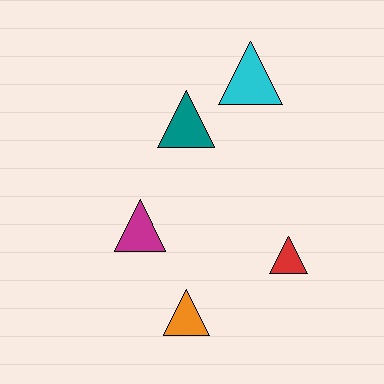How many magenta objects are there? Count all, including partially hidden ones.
There is 1 magenta object.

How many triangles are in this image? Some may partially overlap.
There are 5 triangles.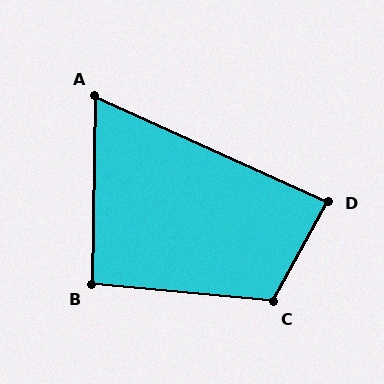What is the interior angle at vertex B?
Approximately 94 degrees (approximately right).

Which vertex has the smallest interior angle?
A, at approximately 67 degrees.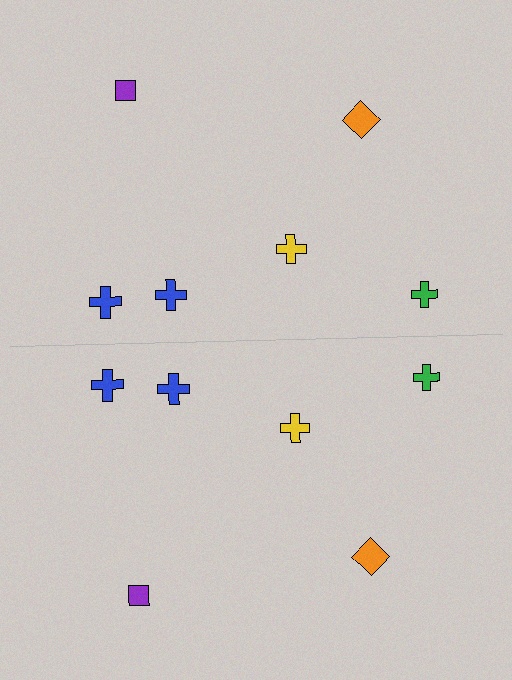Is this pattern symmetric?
Yes, this pattern has bilateral (reflection) symmetry.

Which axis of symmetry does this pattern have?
The pattern has a horizontal axis of symmetry running through the center of the image.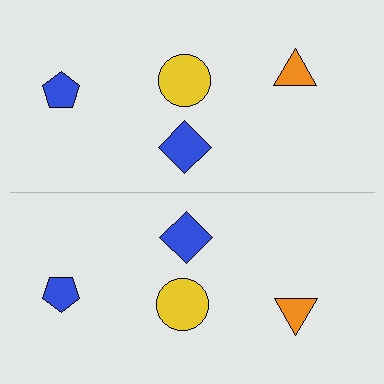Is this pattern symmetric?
Yes, this pattern has bilateral (reflection) symmetry.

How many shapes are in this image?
There are 8 shapes in this image.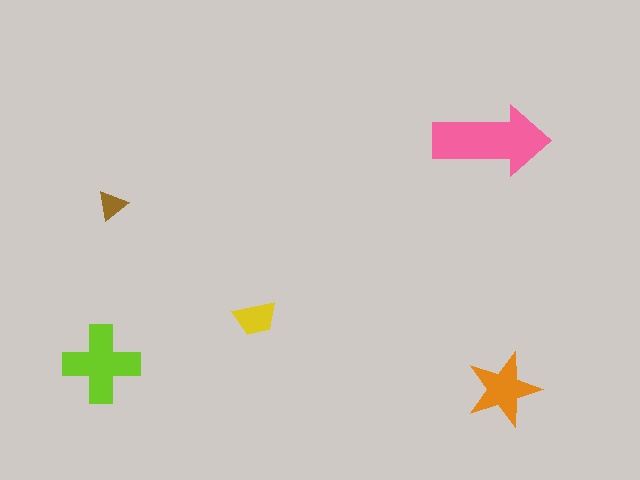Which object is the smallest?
The brown triangle.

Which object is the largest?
The pink arrow.